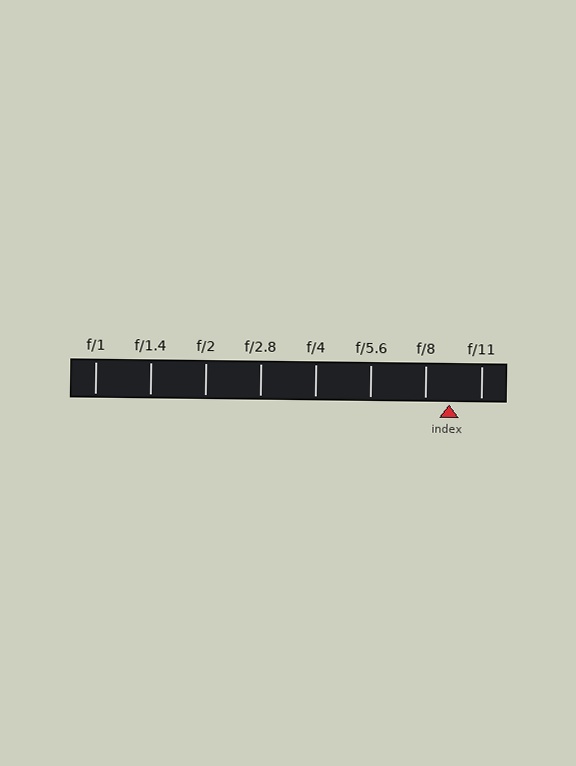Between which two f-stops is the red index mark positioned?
The index mark is between f/8 and f/11.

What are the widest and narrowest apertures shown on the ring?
The widest aperture shown is f/1 and the narrowest is f/11.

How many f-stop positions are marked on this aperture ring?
There are 8 f-stop positions marked.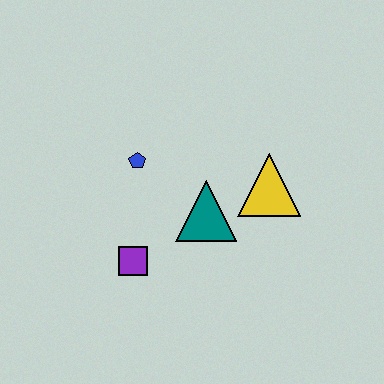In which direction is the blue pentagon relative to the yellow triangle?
The blue pentagon is to the left of the yellow triangle.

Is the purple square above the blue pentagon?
No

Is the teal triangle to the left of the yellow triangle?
Yes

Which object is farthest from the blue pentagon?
The yellow triangle is farthest from the blue pentagon.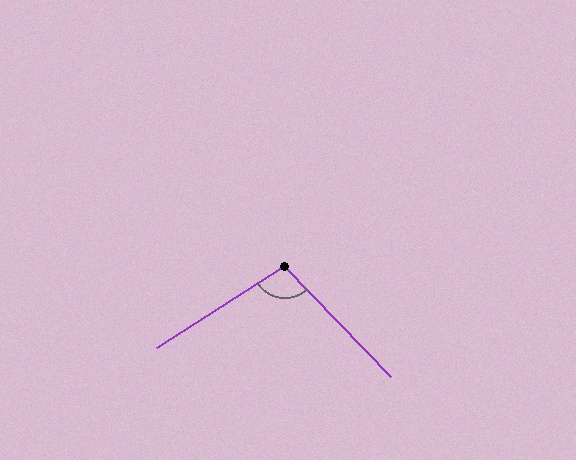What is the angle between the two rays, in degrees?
Approximately 102 degrees.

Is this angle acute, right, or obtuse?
It is obtuse.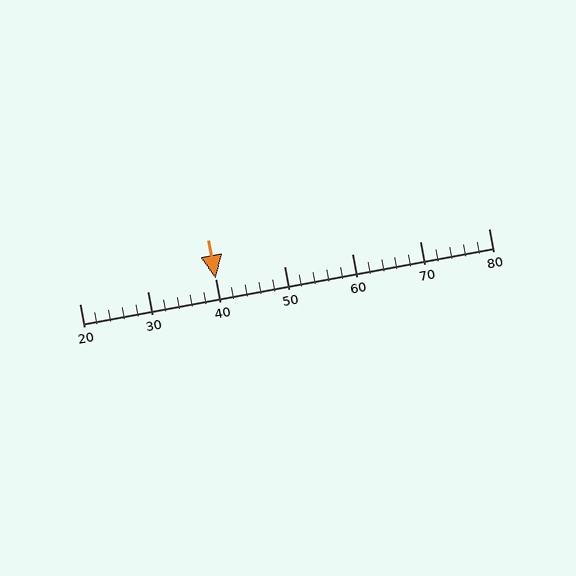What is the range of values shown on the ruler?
The ruler shows values from 20 to 80.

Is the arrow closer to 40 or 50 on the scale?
The arrow is closer to 40.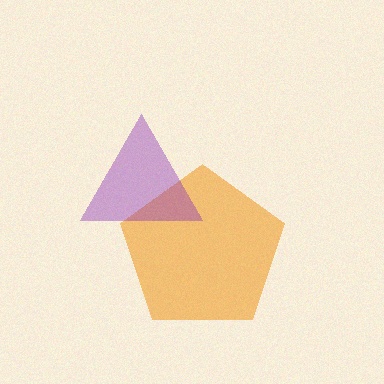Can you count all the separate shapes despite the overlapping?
Yes, there are 2 separate shapes.